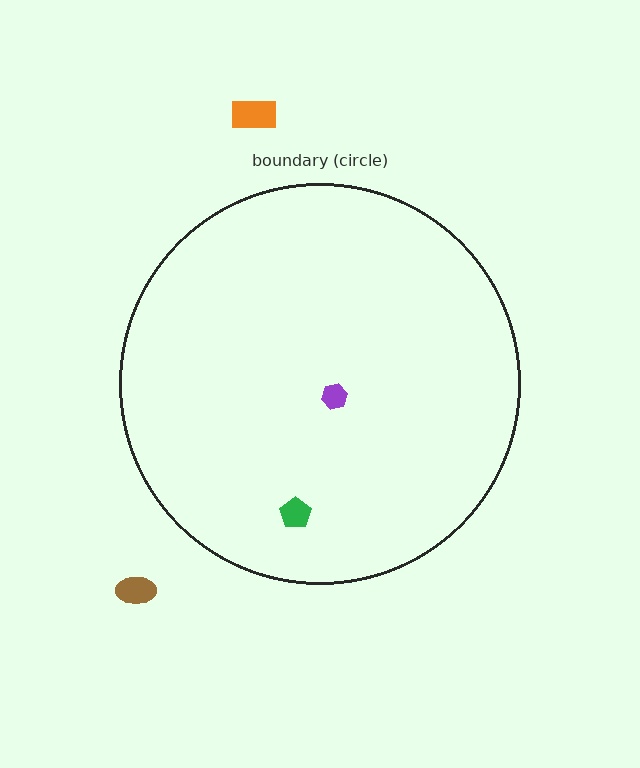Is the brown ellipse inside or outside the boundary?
Outside.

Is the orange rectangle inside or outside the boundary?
Outside.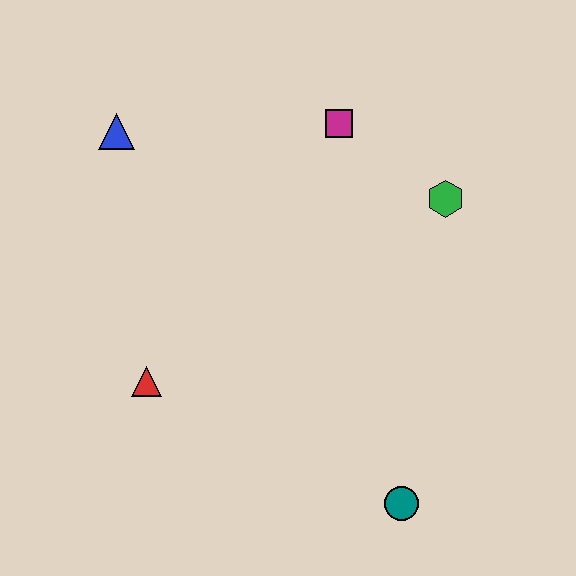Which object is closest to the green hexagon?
The magenta square is closest to the green hexagon.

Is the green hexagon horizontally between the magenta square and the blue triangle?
No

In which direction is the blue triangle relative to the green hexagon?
The blue triangle is to the left of the green hexagon.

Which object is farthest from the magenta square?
The teal circle is farthest from the magenta square.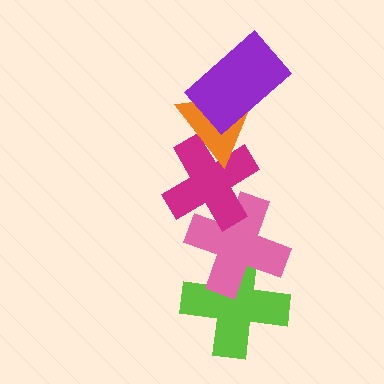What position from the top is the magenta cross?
The magenta cross is 3rd from the top.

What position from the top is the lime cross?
The lime cross is 5th from the top.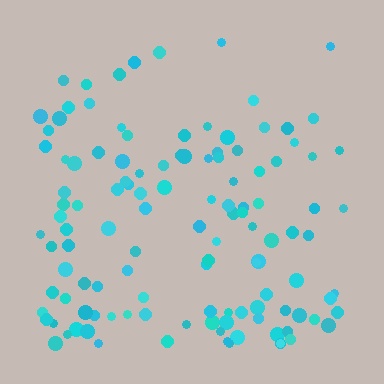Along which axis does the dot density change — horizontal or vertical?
Vertical.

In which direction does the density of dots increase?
From top to bottom, with the bottom side densest.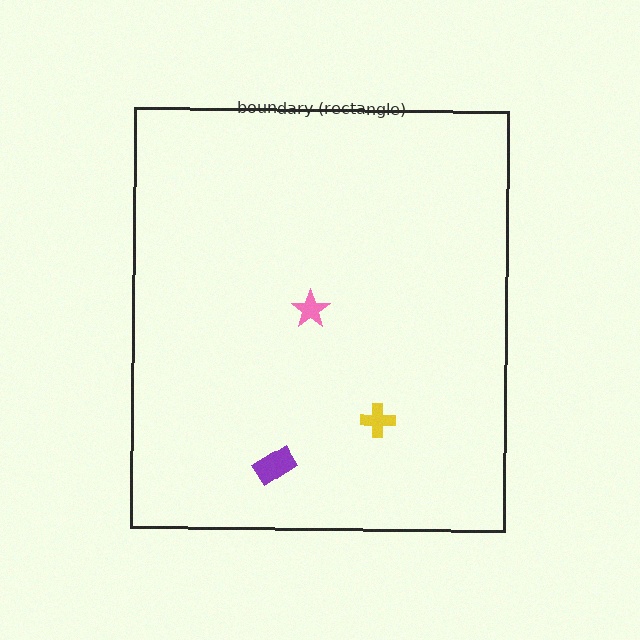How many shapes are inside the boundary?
3 inside, 0 outside.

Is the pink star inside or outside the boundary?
Inside.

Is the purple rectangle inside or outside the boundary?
Inside.